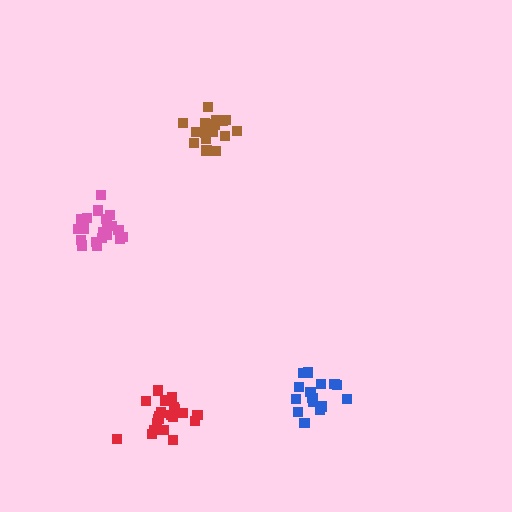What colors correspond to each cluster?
The clusters are colored: brown, pink, red, blue.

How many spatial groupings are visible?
There are 4 spatial groupings.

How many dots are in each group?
Group 1: 20 dots, Group 2: 21 dots, Group 3: 20 dots, Group 4: 15 dots (76 total).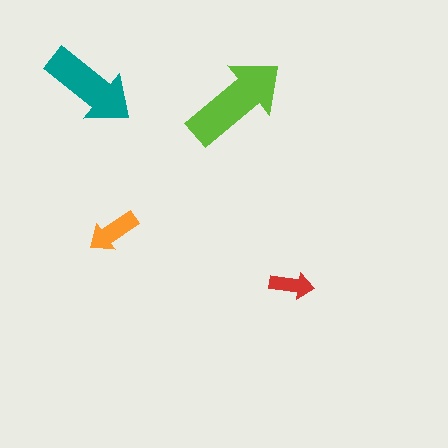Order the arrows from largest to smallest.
the lime one, the teal one, the orange one, the red one.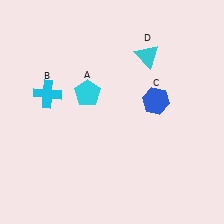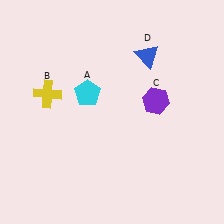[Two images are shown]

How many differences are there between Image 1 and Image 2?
There are 3 differences between the two images.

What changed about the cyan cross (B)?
In Image 1, B is cyan. In Image 2, it changed to yellow.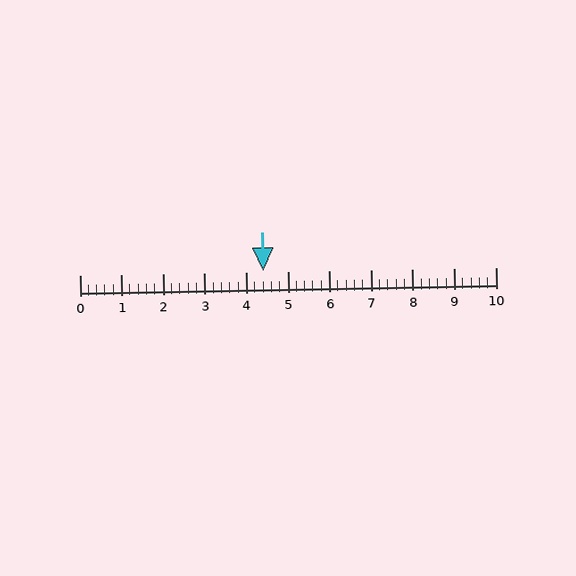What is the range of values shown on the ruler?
The ruler shows values from 0 to 10.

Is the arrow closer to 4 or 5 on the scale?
The arrow is closer to 4.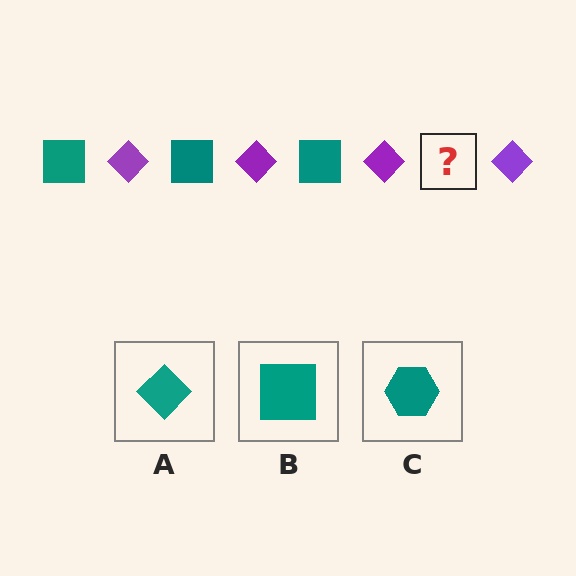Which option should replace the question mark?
Option B.